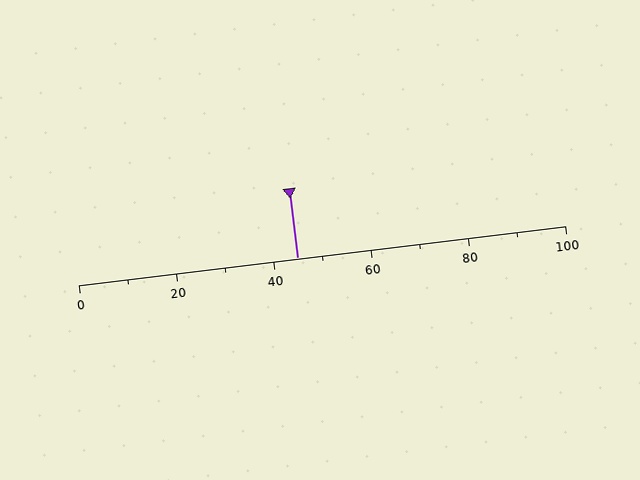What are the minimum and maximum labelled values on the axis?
The axis runs from 0 to 100.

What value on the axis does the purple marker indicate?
The marker indicates approximately 45.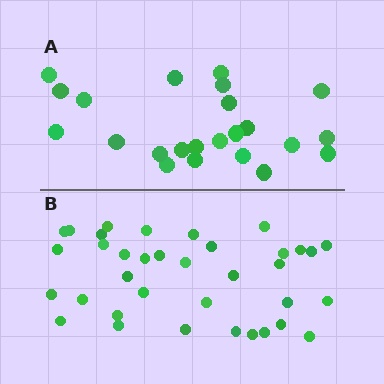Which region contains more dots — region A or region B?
Region B (the bottom region) has more dots.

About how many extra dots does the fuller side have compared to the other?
Region B has approximately 15 more dots than region A.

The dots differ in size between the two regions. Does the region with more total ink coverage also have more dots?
No. Region A has more total ink coverage because its dots are larger, but region B actually contains more individual dots. Total area can be misleading — the number of items is what matters here.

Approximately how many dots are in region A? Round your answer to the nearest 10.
About 20 dots. (The exact count is 23, which rounds to 20.)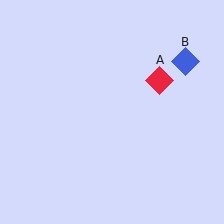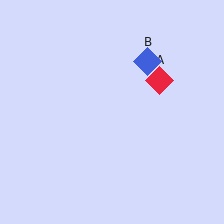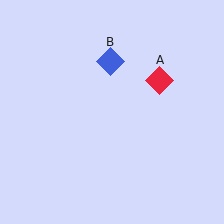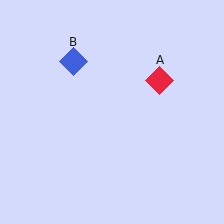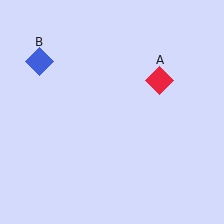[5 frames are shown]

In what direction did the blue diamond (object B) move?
The blue diamond (object B) moved left.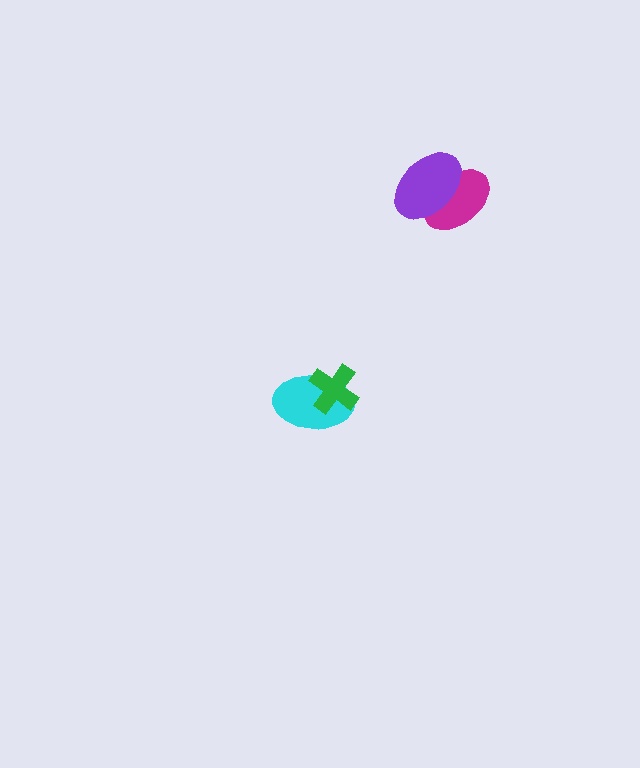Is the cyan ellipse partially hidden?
Yes, it is partially covered by another shape.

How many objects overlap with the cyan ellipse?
1 object overlaps with the cyan ellipse.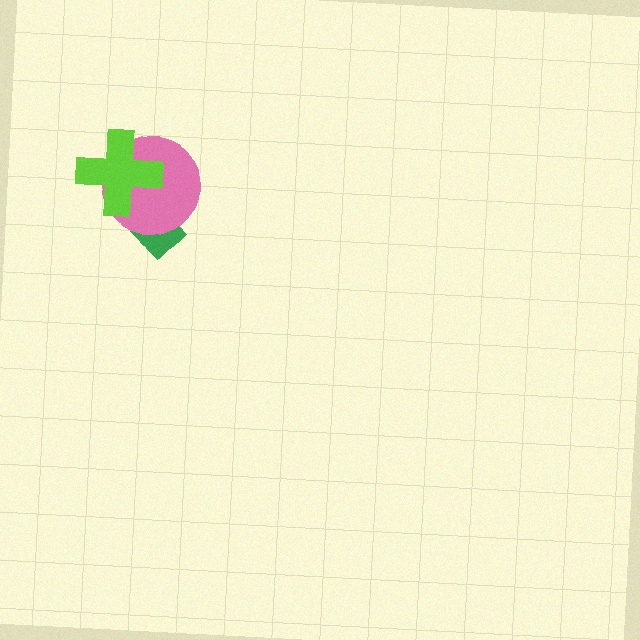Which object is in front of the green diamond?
The pink circle is in front of the green diamond.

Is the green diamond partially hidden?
Yes, it is partially covered by another shape.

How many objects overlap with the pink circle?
2 objects overlap with the pink circle.